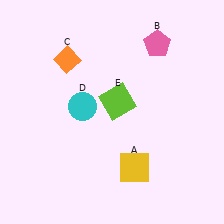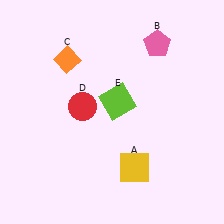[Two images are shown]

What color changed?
The circle (D) changed from cyan in Image 1 to red in Image 2.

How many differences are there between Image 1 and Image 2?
There is 1 difference between the two images.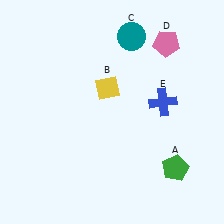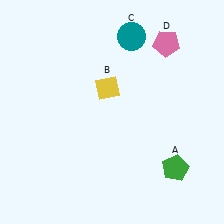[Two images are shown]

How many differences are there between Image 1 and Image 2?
There is 1 difference between the two images.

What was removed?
The blue cross (E) was removed in Image 2.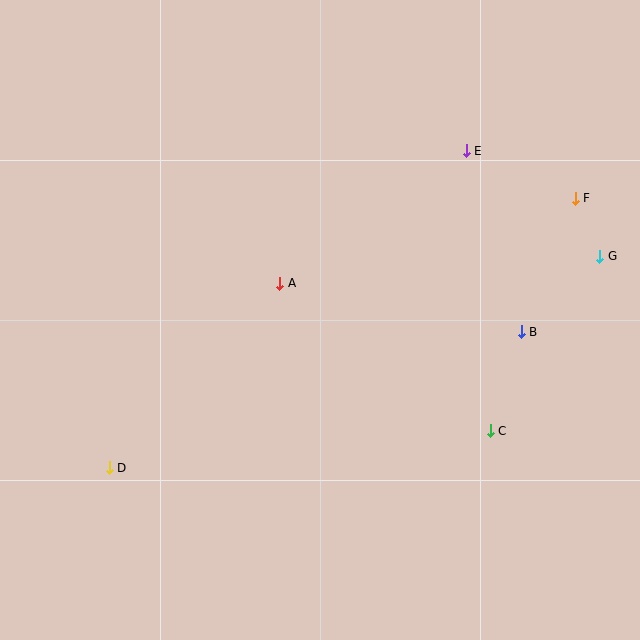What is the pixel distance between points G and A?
The distance between G and A is 321 pixels.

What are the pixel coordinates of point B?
Point B is at (521, 332).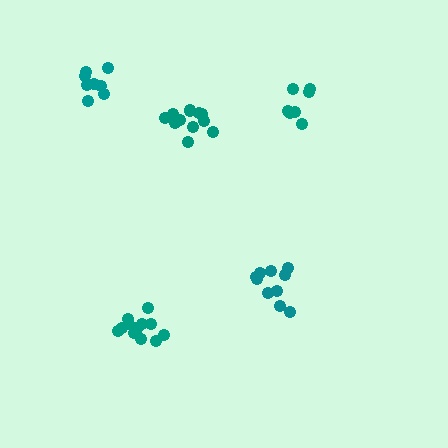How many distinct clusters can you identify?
There are 5 distinct clusters.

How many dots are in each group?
Group 1: 7 dots, Group 2: 13 dots, Group 3: 11 dots, Group 4: 10 dots, Group 5: 8 dots (49 total).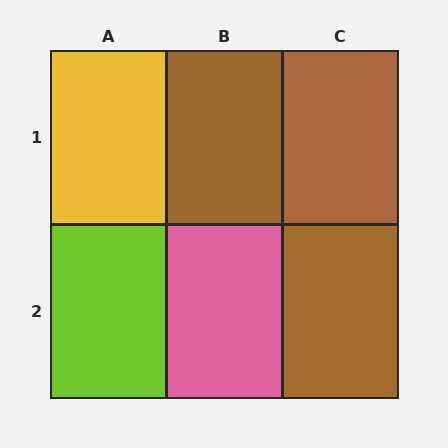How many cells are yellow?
1 cell is yellow.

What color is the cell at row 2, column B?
Pink.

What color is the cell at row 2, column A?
Lime.